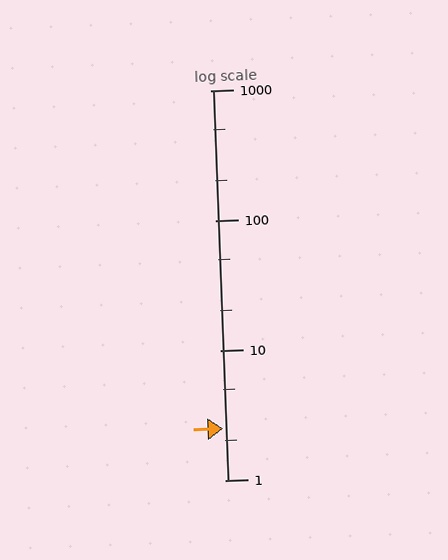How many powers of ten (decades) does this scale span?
The scale spans 3 decades, from 1 to 1000.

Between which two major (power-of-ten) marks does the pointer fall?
The pointer is between 1 and 10.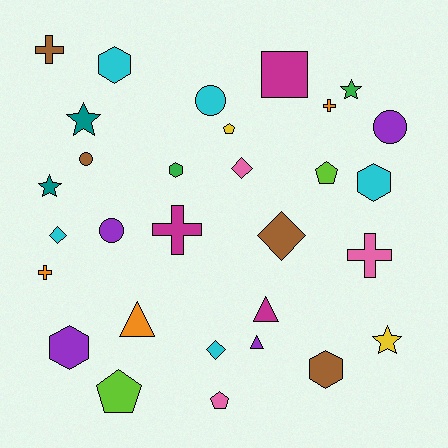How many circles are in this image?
There are 4 circles.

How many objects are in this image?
There are 30 objects.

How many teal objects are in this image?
There are 2 teal objects.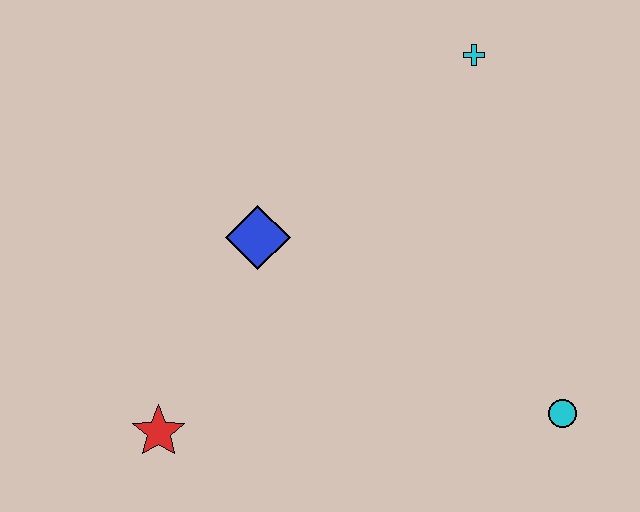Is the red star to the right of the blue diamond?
No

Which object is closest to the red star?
The blue diamond is closest to the red star.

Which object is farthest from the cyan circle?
The red star is farthest from the cyan circle.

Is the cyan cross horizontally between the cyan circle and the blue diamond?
Yes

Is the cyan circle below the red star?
No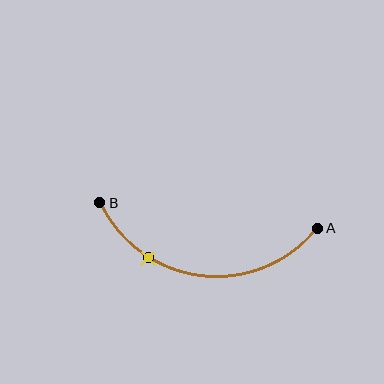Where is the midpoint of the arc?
The arc midpoint is the point on the curve farthest from the straight line joining A and B. It sits below that line.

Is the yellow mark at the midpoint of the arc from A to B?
No. The yellow mark lies on the arc but is closer to endpoint B. The arc midpoint would be at the point on the curve equidistant along the arc from both A and B.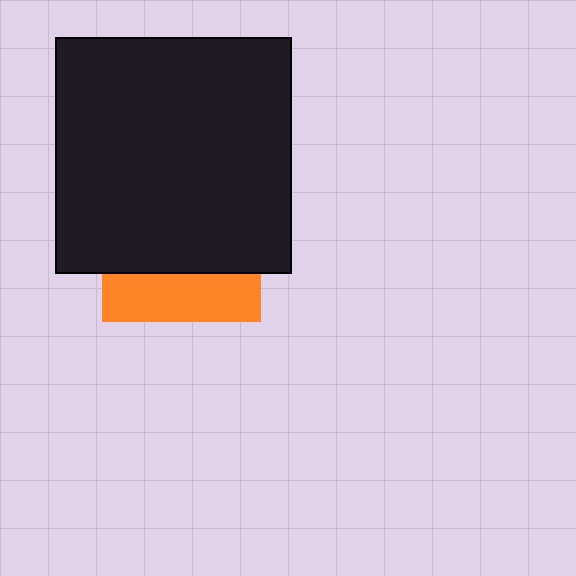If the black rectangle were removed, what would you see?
You would see the complete orange square.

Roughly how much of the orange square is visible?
A small part of it is visible (roughly 30%).